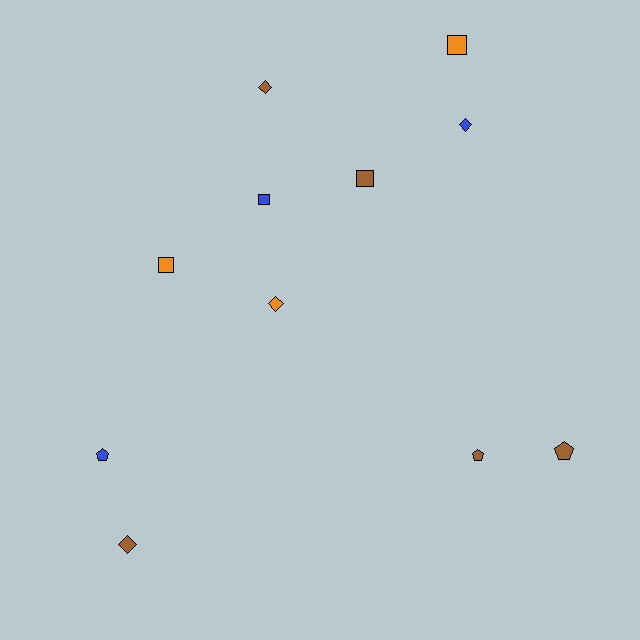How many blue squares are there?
There is 1 blue square.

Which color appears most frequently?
Brown, with 5 objects.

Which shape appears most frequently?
Square, with 4 objects.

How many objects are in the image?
There are 11 objects.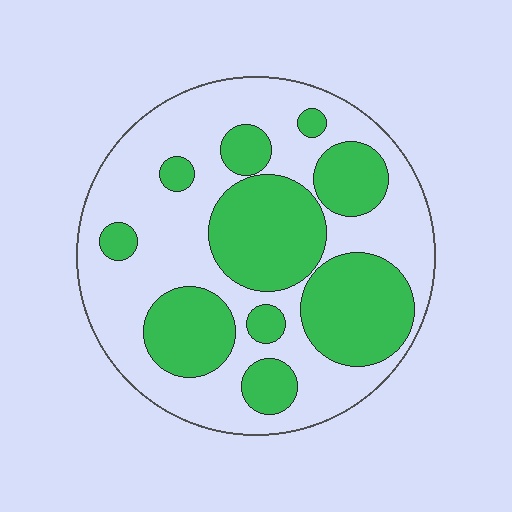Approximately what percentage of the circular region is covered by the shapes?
Approximately 40%.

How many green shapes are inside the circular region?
10.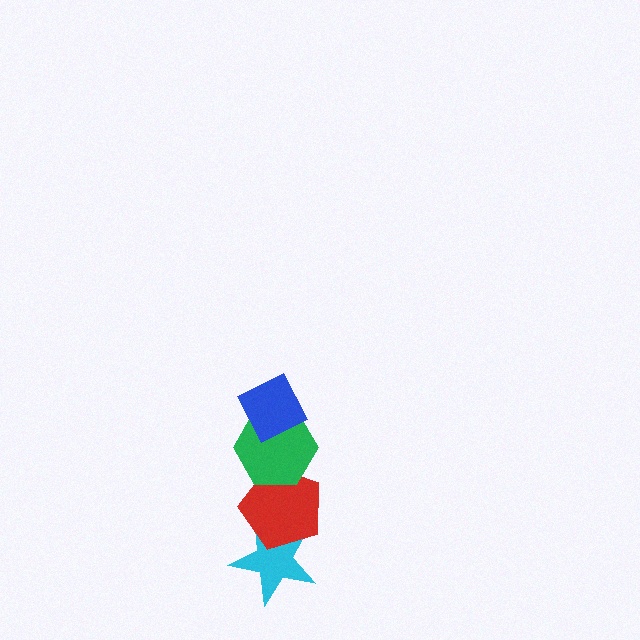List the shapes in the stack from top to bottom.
From top to bottom: the blue diamond, the green hexagon, the red pentagon, the cyan star.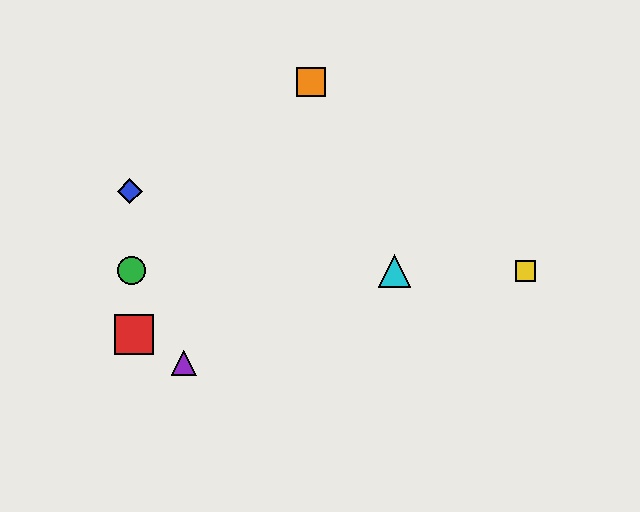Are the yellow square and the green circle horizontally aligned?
Yes, both are at y≈271.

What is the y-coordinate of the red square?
The red square is at y≈334.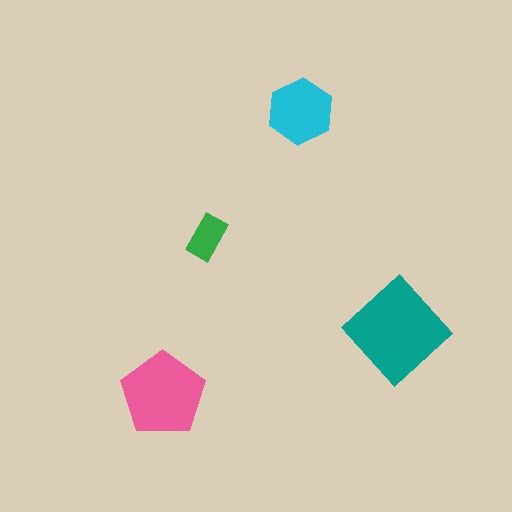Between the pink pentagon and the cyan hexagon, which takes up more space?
The pink pentagon.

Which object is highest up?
The cyan hexagon is topmost.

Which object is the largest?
The teal diamond.